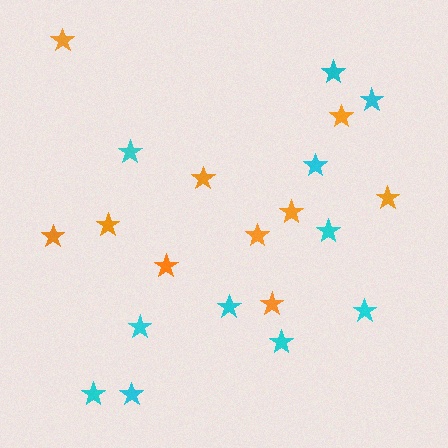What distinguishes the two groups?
There are 2 groups: one group of cyan stars (11) and one group of orange stars (10).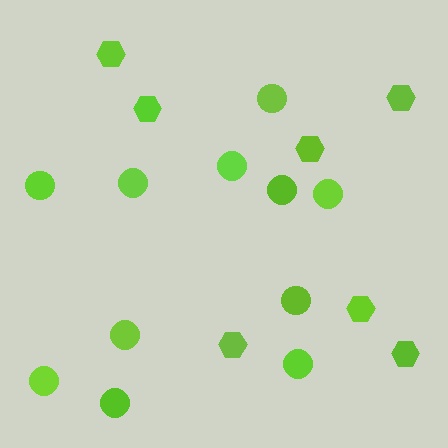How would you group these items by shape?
There are 2 groups: one group of hexagons (7) and one group of circles (11).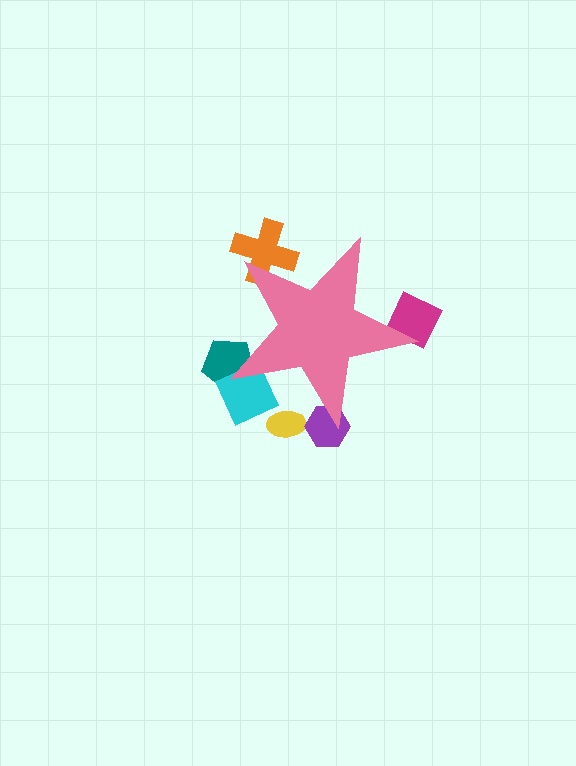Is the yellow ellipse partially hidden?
Yes, the yellow ellipse is partially hidden behind the pink star.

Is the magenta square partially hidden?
Yes, the magenta square is partially hidden behind the pink star.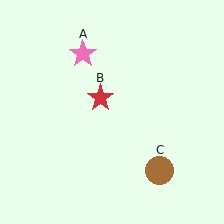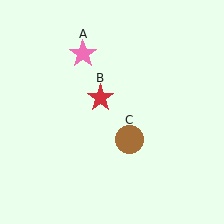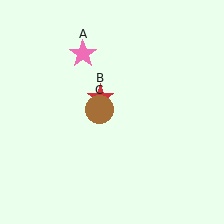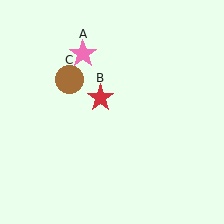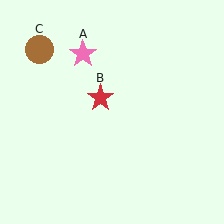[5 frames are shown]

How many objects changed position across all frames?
1 object changed position: brown circle (object C).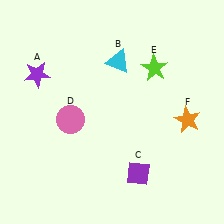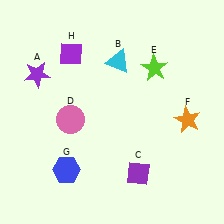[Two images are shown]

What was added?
A blue hexagon (G), a purple diamond (H) were added in Image 2.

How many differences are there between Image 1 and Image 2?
There are 2 differences between the two images.